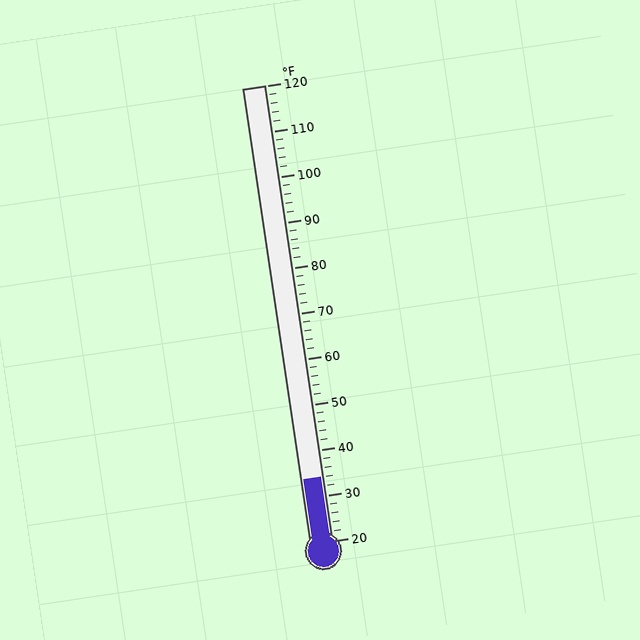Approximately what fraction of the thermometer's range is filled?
The thermometer is filled to approximately 15% of its range.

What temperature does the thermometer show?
The thermometer shows approximately 34°F.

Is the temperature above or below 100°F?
The temperature is below 100°F.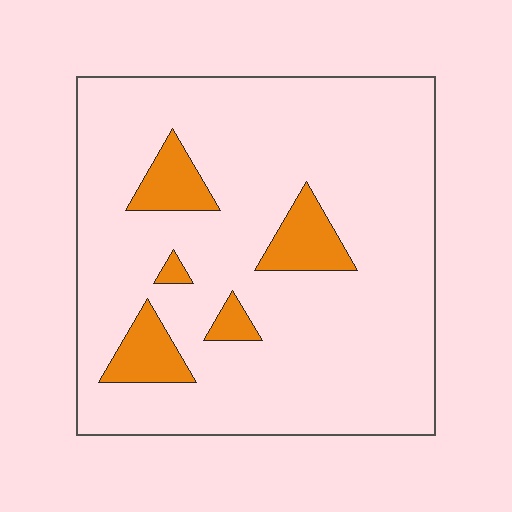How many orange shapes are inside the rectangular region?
5.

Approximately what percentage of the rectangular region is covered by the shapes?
Approximately 10%.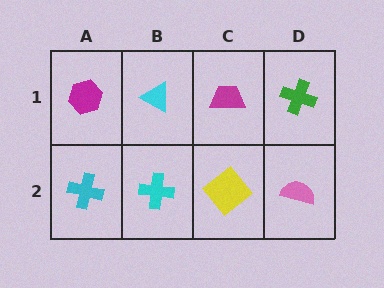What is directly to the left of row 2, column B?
A cyan cross.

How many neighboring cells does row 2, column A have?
2.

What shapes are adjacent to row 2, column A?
A magenta hexagon (row 1, column A), a cyan cross (row 2, column B).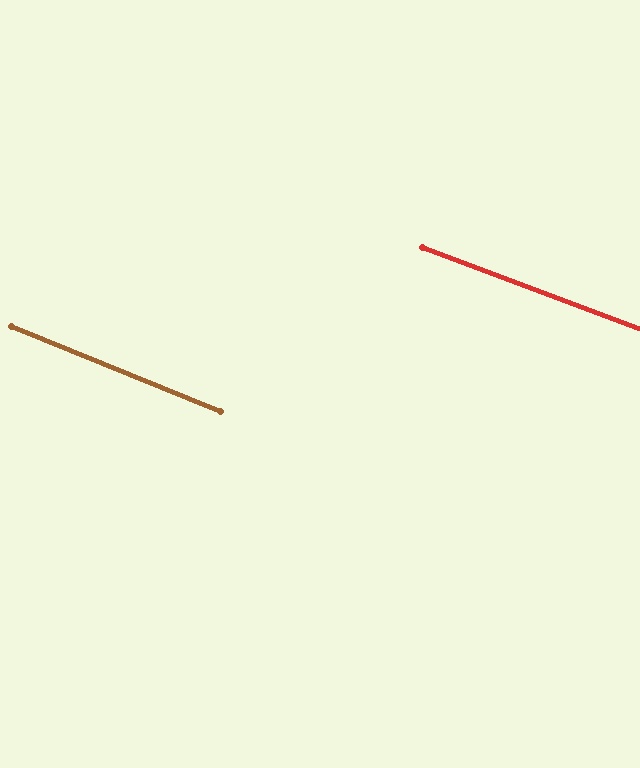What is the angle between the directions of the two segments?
Approximately 2 degrees.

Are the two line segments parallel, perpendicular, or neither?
Parallel — their directions differ by only 1.7°.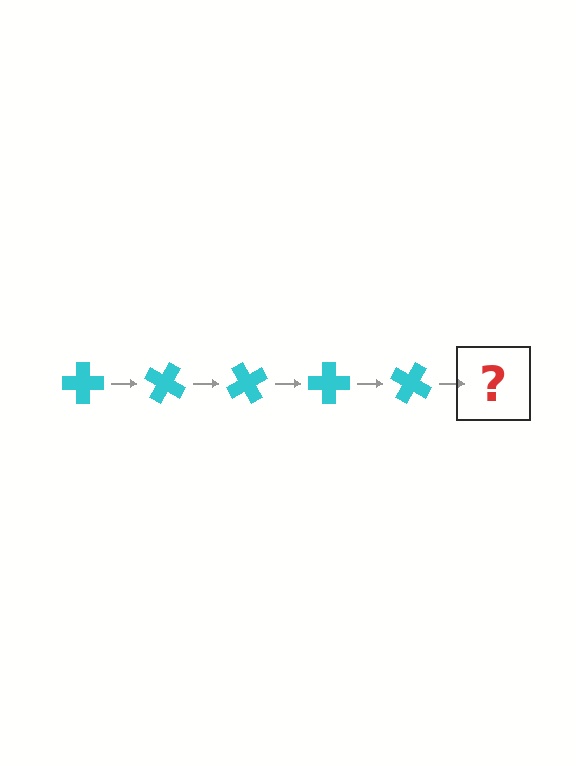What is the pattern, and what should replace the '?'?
The pattern is that the cross rotates 30 degrees each step. The '?' should be a cyan cross rotated 150 degrees.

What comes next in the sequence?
The next element should be a cyan cross rotated 150 degrees.